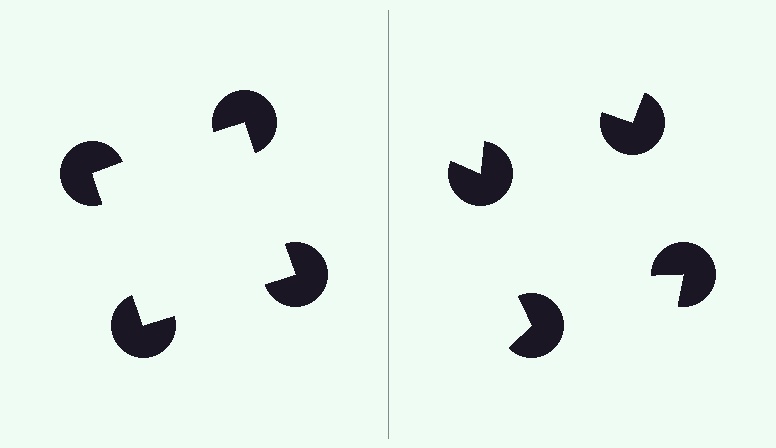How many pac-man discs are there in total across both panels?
8 — 4 on each side.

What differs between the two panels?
The pac-man discs are positioned identically on both sides; only the wedge orientations differ. On the left they align to a square; on the right they are misaligned.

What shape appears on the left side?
An illusory square.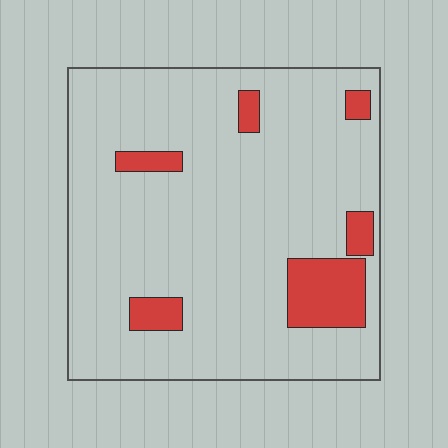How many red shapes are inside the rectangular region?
6.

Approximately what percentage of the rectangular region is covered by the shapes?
Approximately 10%.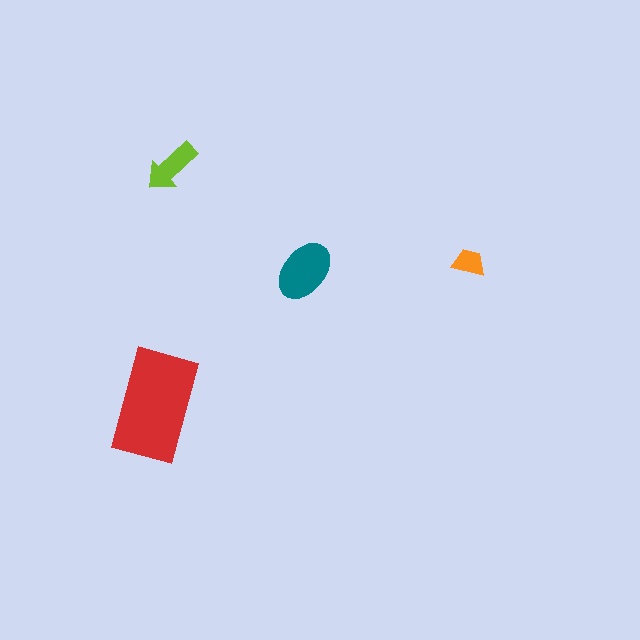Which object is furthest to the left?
The red rectangle is leftmost.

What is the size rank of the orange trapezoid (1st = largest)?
4th.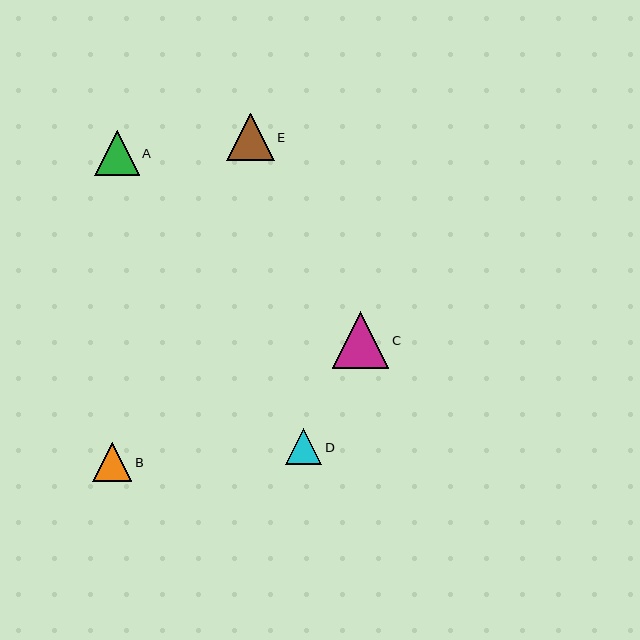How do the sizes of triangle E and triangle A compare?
Triangle E and triangle A are approximately the same size.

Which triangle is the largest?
Triangle C is the largest with a size of approximately 57 pixels.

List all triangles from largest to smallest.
From largest to smallest: C, E, A, B, D.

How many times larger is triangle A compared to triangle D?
Triangle A is approximately 1.2 times the size of triangle D.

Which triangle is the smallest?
Triangle D is the smallest with a size of approximately 36 pixels.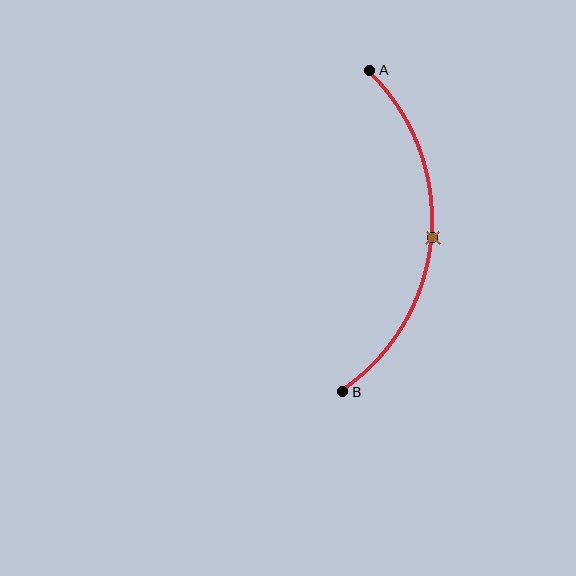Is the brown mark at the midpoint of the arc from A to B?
Yes. The brown mark lies on the arc at equal arc-length from both A and B — it is the arc midpoint.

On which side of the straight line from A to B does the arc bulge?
The arc bulges to the right of the straight line connecting A and B.